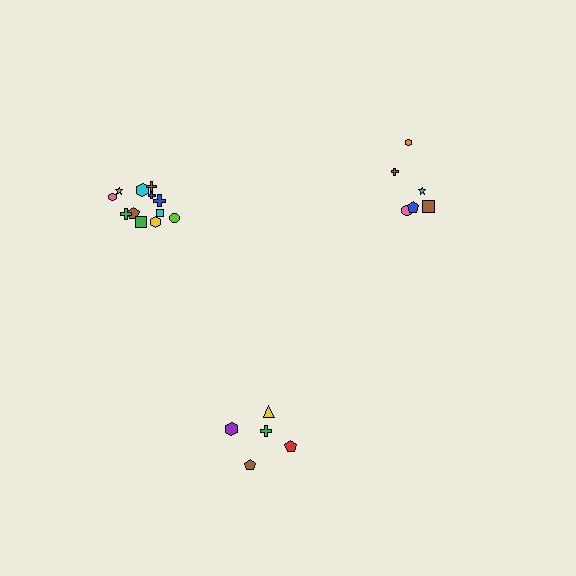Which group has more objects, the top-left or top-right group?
The top-left group.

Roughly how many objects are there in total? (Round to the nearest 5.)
Roughly 25 objects in total.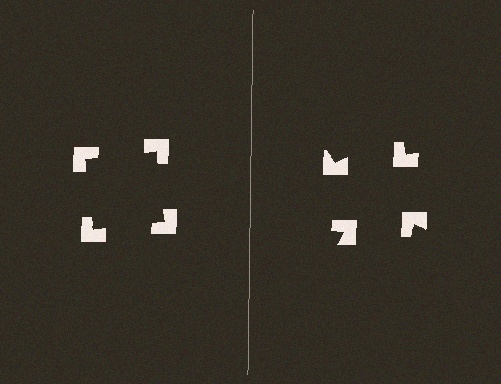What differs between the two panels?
The notched squares are positioned identically on both sides; only the wedge orientations differ. On the left they align to a square; on the right they are misaligned.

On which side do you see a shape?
An illusory square appears on the left side. On the right side the wedge cuts are rotated, so no coherent shape forms.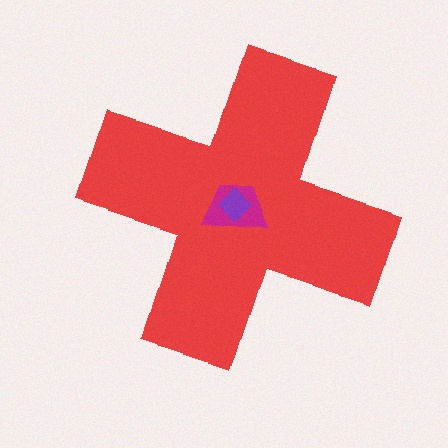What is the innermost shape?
The purple diamond.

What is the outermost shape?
The red cross.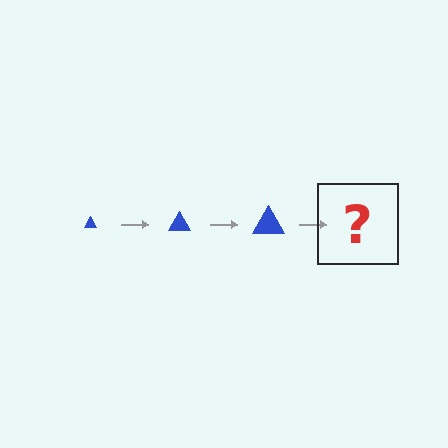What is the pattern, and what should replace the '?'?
The pattern is that the triangle gets progressively larger each step. The '?' should be a blue triangle, larger than the previous one.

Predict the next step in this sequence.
The next step is a blue triangle, larger than the previous one.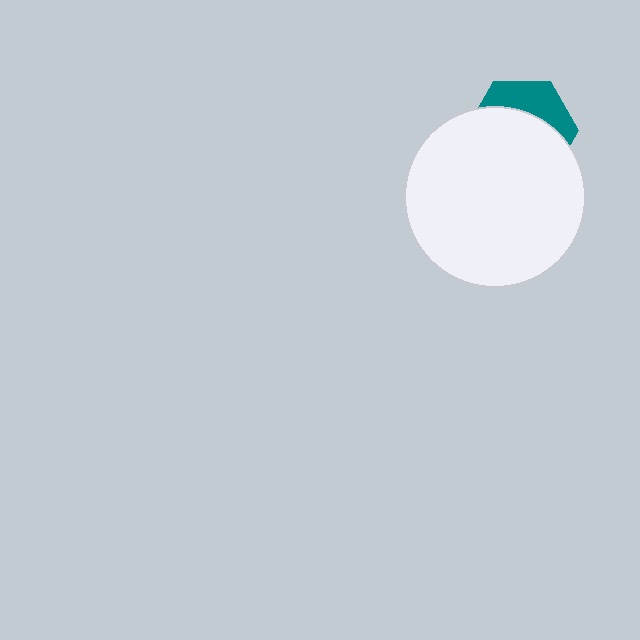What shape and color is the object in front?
The object in front is a white circle.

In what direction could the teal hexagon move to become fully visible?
The teal hexagon could move up. That would shift it out from behind the white circle entirely.